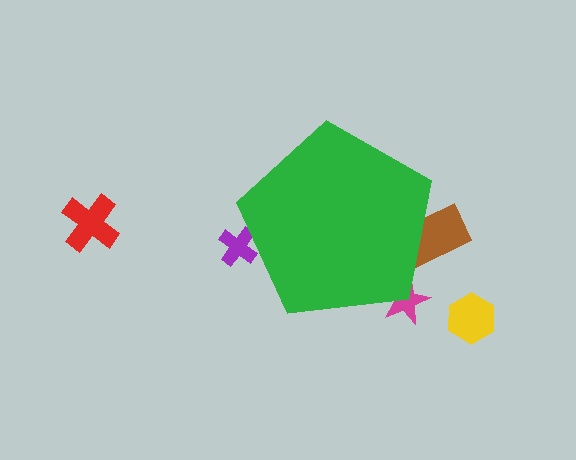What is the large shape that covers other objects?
A green pentagon.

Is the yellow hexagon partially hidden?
No, the yellow hexagon is fully visible.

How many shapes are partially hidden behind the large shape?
3 shapes are partially hidden.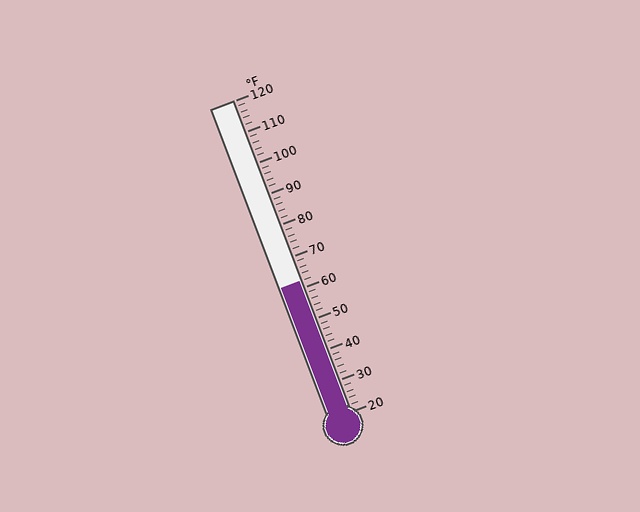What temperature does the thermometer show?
The thermometer shows approximately 62°F.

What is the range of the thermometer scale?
The thermometer scale ranges from 20°F to 120°F.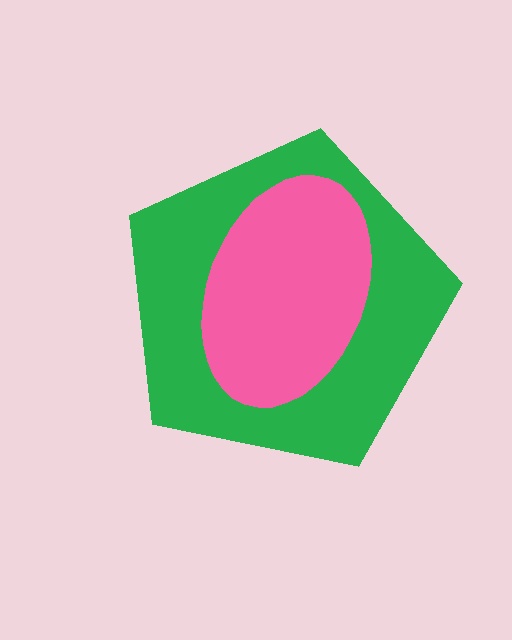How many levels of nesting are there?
2.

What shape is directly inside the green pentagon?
The pink ellipse.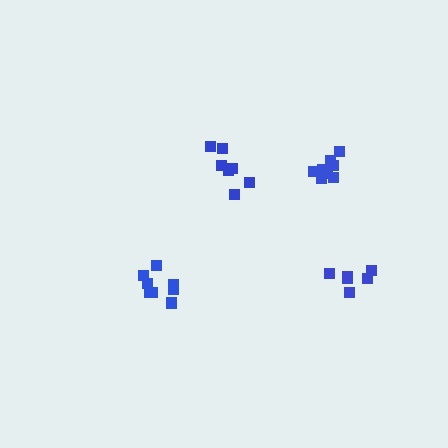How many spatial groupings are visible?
There are 4 spatial groupings.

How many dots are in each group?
Group 1: 8 dots, Group 2: 7 dots, Group 3: 6 dots, Group 4: 10 dots (31 total).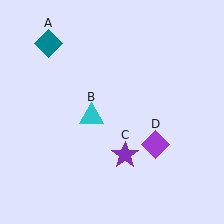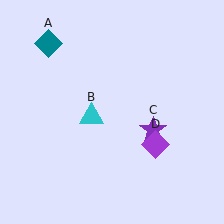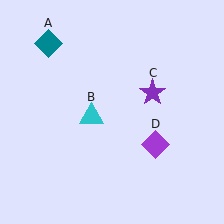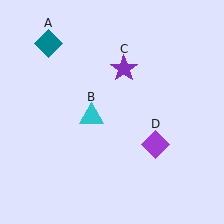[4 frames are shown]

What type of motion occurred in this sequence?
The purple star (object C) rotated counterclockwise around the center of the scene.